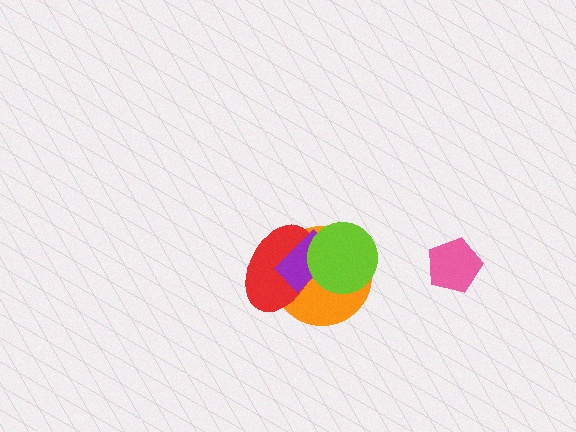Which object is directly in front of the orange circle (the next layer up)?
The red ellipse is directly in front of the orange circle.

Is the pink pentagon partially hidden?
No, no other shape covers it.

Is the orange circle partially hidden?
Yes, it is partially covered by another shape.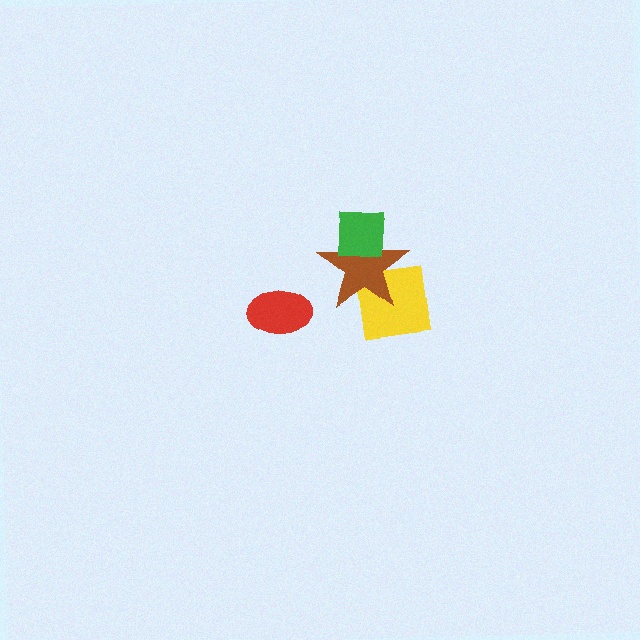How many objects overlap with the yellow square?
1 object overlaps with the yellow square.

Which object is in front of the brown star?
The green square is in front of the brown star.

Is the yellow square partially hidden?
Yes, it is partially covered by another shape.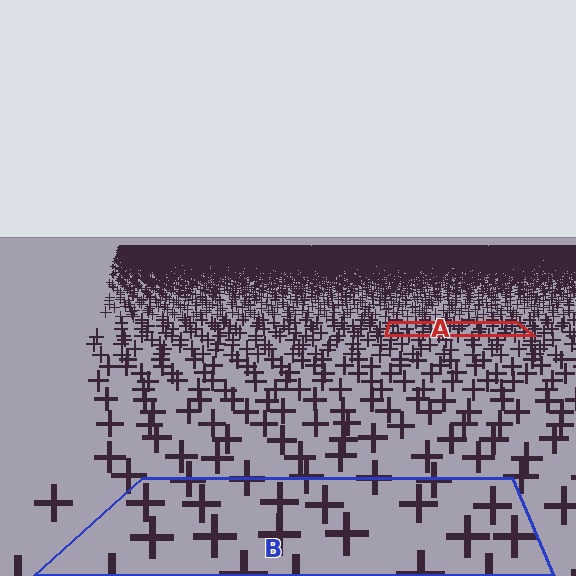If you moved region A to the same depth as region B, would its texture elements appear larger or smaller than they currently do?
They would appear larger. At a closer depth, the same texture elements are projected at a bigger on-screen size.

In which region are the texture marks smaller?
The texture marks are smaller in region A, because it is farther away.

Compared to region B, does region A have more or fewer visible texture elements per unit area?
Region A has more texture elements per unit area — they are packed more densely because it is farther away.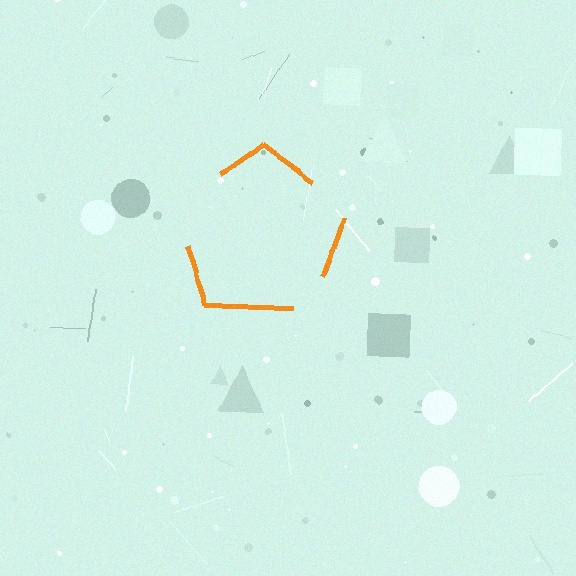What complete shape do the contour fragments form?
The contour fragments form a pentagon.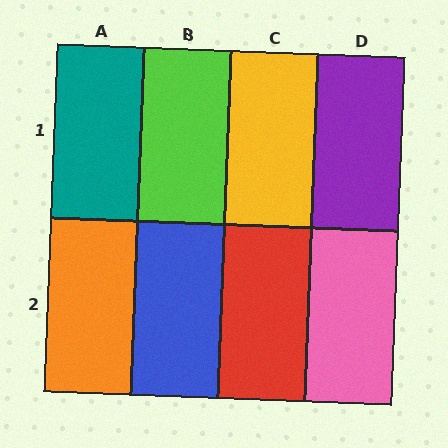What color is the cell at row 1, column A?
Teal.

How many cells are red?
1 cell is red.